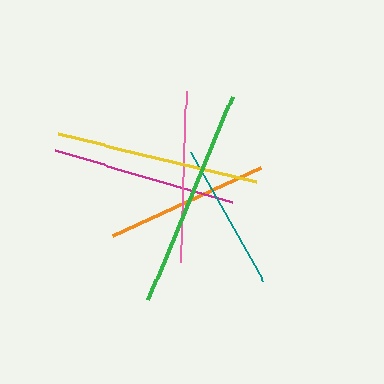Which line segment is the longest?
The green line is the longest at approximately 220 pixels.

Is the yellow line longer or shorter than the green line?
The green line is longer than the yellow line.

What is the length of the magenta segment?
The magenta segment is approximately 184 pixels long.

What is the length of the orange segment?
The orange segment is approximately 163 pixels long.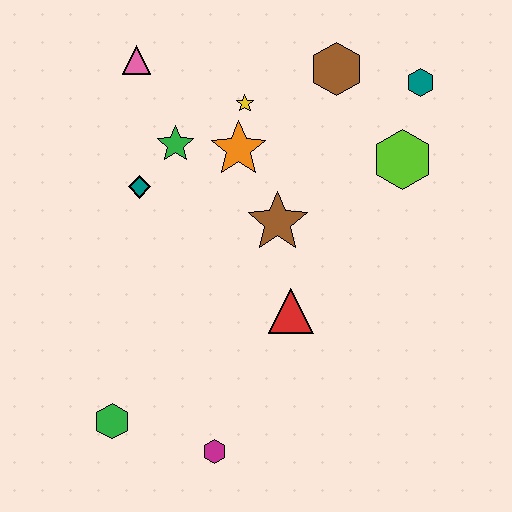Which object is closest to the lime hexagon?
The teal hexagon is closest to the lime hexagon.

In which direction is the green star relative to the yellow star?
The green star is to the left of the yellow star.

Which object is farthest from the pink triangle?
The magenta hexagon is farthest from the pink triangle.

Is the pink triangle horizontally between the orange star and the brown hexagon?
No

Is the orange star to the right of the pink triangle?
Yes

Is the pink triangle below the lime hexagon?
No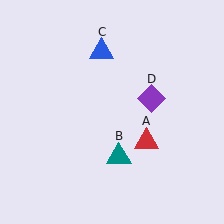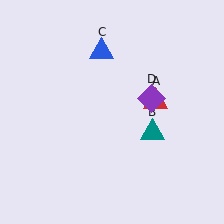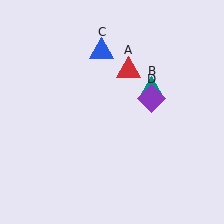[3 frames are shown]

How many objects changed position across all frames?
2 objects changed position: red triangle (object A), teal triangle (object B).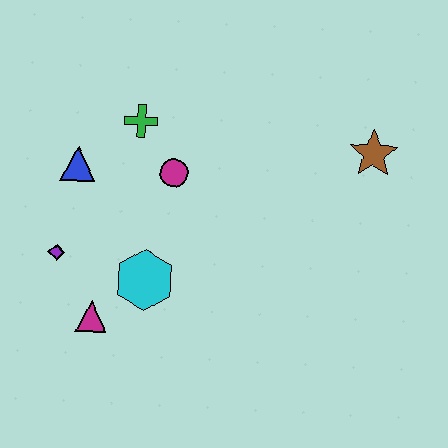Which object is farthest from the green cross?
The brown star is farthest from the green cross.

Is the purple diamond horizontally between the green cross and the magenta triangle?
No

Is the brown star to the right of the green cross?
Yes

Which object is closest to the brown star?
The magenta circle is closest to the brown star.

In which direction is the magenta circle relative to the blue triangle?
The magenta circle is to the right of the blue triangle.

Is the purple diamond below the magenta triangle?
No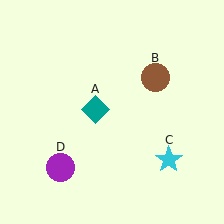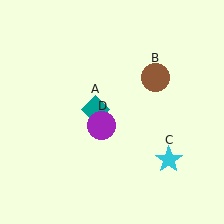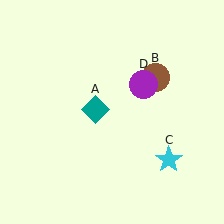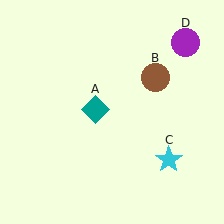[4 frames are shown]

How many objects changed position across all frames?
1 object changed position: purple circle (object D).